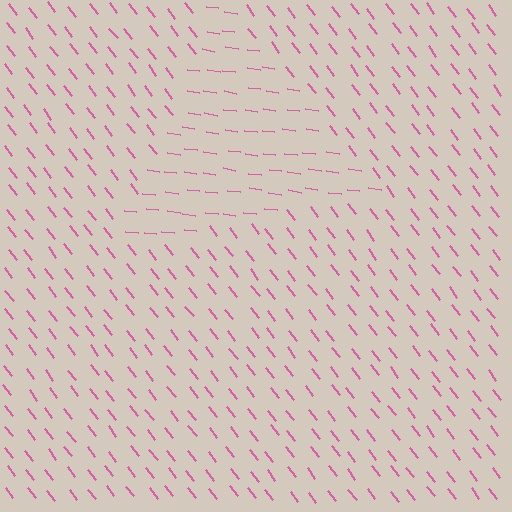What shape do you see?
I see a triangle.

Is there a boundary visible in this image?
Yes, there is a texture boundary formed by a change in line orientation.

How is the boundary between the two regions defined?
The boundary is defined purely by a change in line orientation (approximately 45 degrees difference). All lines are the same color and thickness.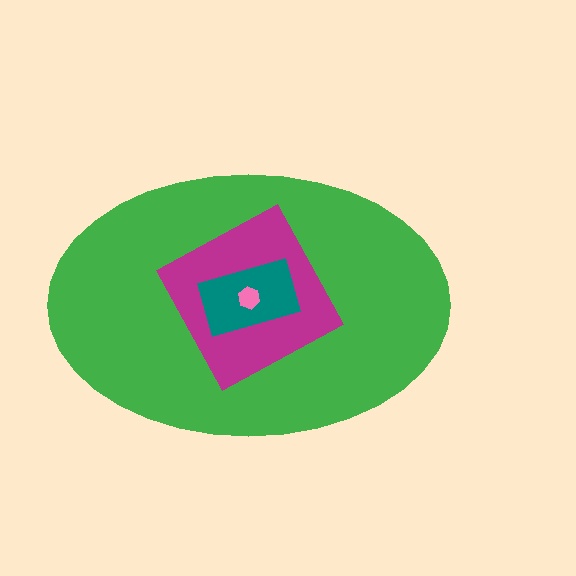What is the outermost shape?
The green ellipse.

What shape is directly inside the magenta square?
The teal rectangle.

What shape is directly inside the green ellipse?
The magenta square.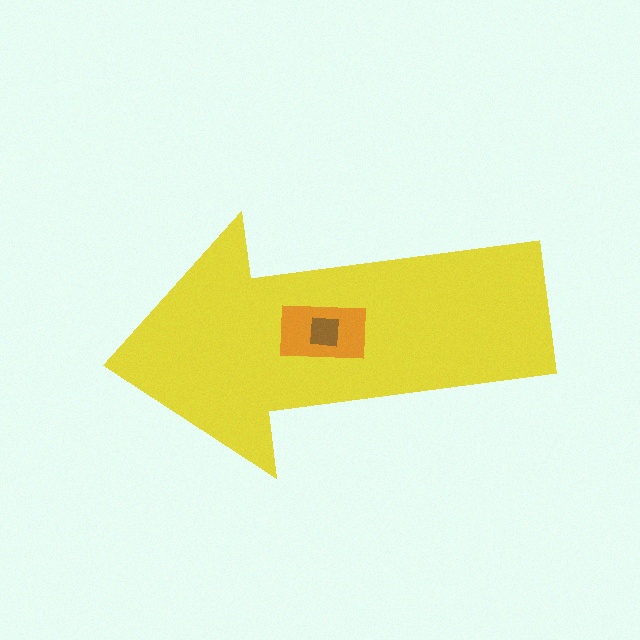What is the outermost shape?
The yellow arrow.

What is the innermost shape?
The brown square.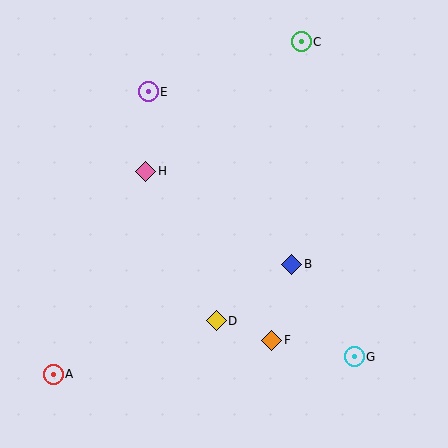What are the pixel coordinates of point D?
Point D is at (216, 321).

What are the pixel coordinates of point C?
Point C is at (301, 42).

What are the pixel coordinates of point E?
Point E is at (148, 92).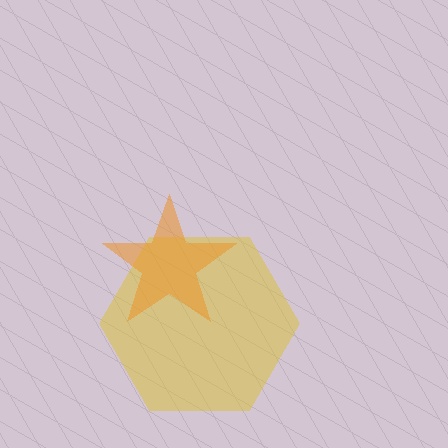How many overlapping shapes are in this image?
There are 2 overlapping shapes in the image.